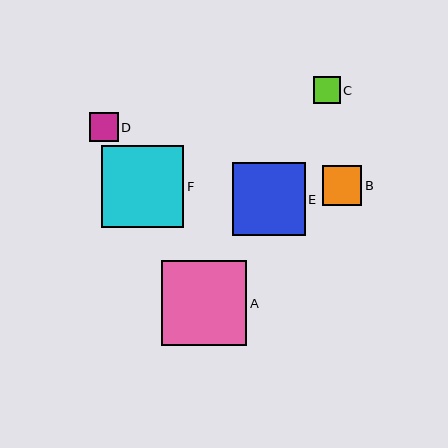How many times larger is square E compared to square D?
Square E is approximately 2.5 times the size of square D.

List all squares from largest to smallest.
From largest to smallest: A, F, E, B, D, C.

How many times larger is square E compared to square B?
Square E is approximately 1.9 times the size of square B.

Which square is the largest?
Square A is the largest with a size of approximately 85 pixels.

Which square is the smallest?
Square C is the smallest with a size of approximately 27 pixels.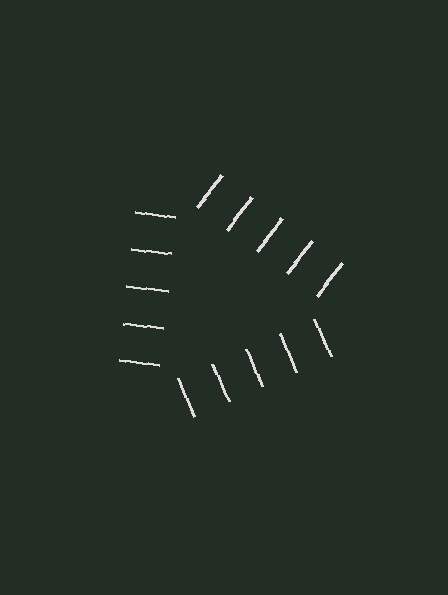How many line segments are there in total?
15 — 5 along each of the 3 edges.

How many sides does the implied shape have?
3 sides — the line-ends trace a triangle.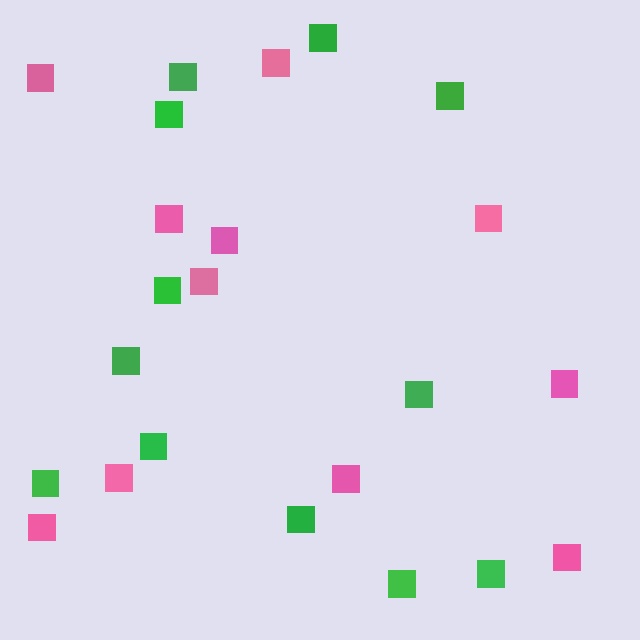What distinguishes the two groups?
There are 2 groups: one group of pink squares (11) and one group of green squares (12).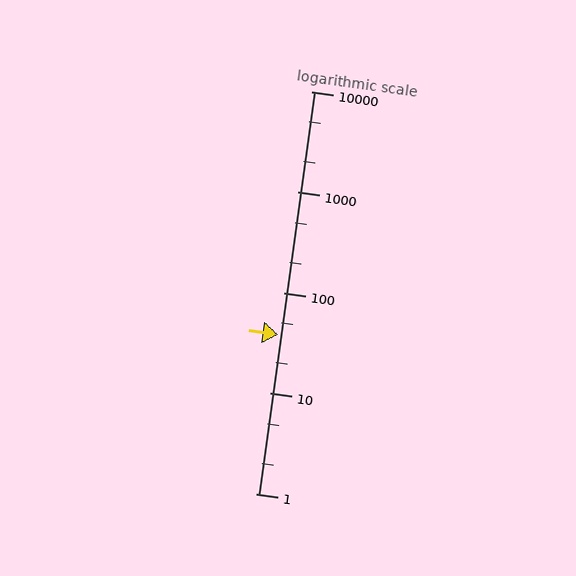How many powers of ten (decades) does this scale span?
The scale spans 4 decades, from 1 to 10000.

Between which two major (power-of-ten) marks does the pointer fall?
The pointer is between 10 and 100.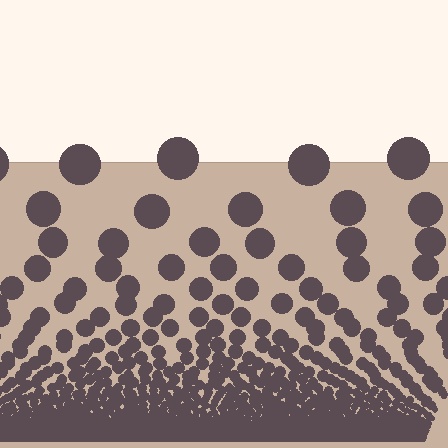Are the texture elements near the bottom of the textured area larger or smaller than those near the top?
Smaller. The gradient is inverted — elements near the bottom are smaller and denser.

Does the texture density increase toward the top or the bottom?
Density increases toward the bottom.